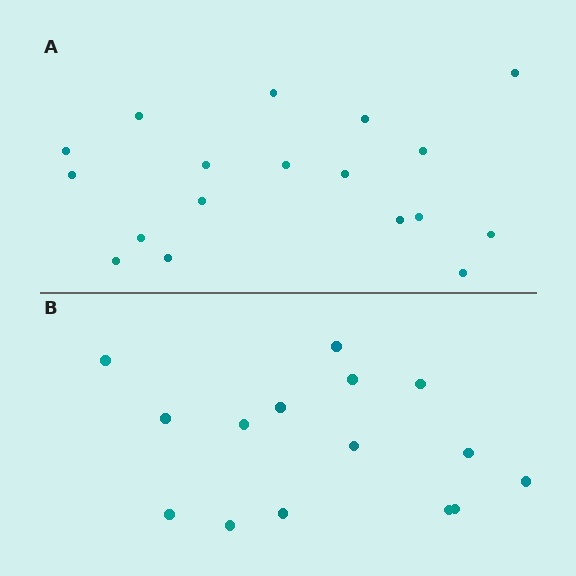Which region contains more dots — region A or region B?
Region A (the top region) has more dots.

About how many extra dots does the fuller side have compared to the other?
Region A has just a few more — roughly 2 or 3 more dots than region B.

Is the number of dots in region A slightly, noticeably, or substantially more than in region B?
Region A has only slightly more — the two regions are fairly close. The ratio is roughly 1.2 to 1.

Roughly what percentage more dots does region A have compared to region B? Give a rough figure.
About 20% more.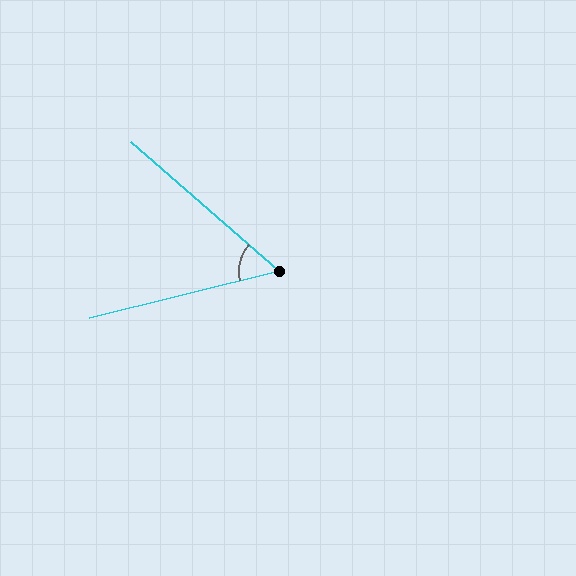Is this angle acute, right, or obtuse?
It is acute.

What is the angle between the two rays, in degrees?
Approximately 55 degrees.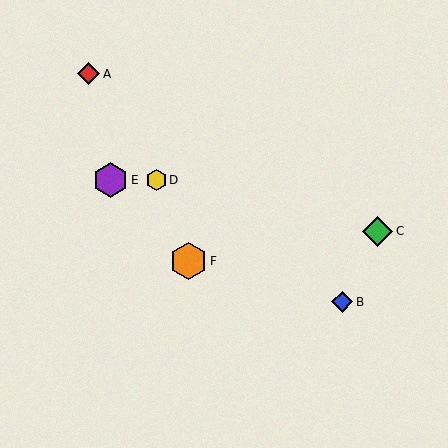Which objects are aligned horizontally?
Objects D, E are aligned horizontally.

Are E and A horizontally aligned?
No, E is at y≈180 and A is at y≈74.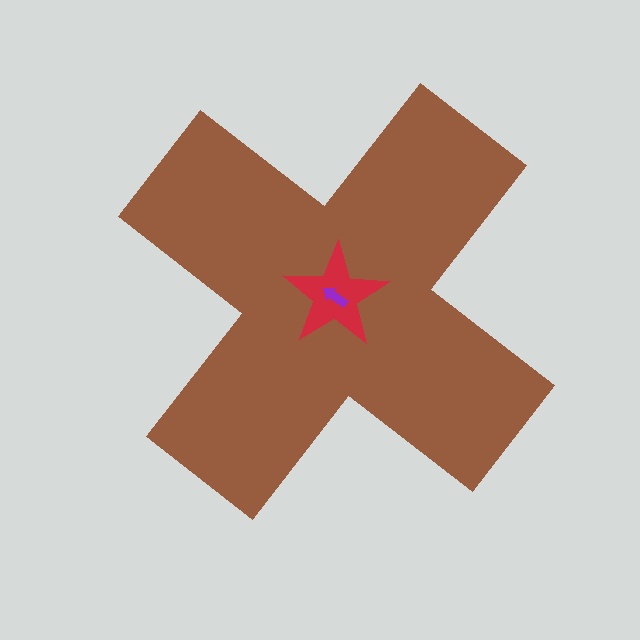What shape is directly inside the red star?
The purple arrow.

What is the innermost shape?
The purple arrow.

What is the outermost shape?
The brown cross.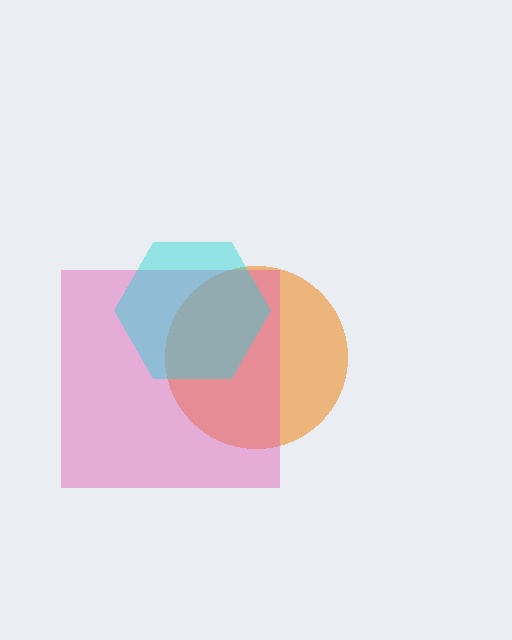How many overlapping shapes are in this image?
There are 3 overlapping shapes in the image.